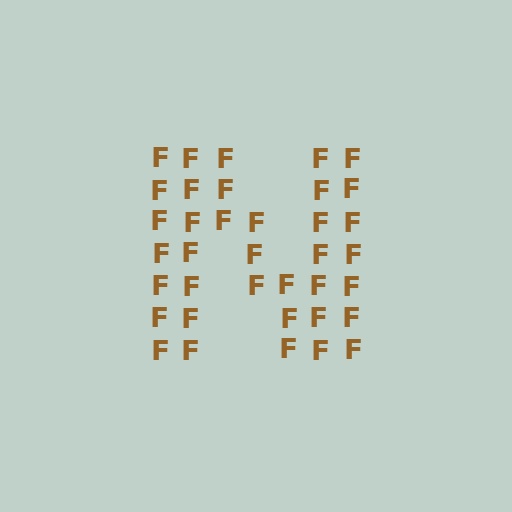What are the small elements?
The small elements are letter F's.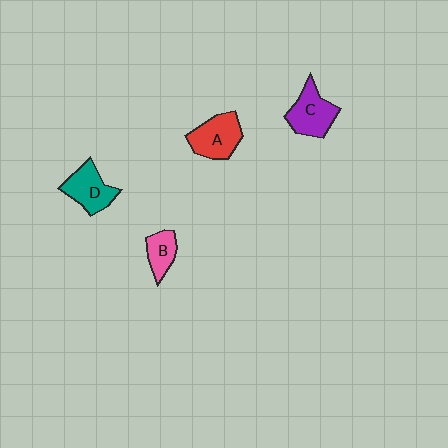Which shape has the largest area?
Shape A (red).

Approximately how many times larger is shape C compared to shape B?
Approximately 1.6 times.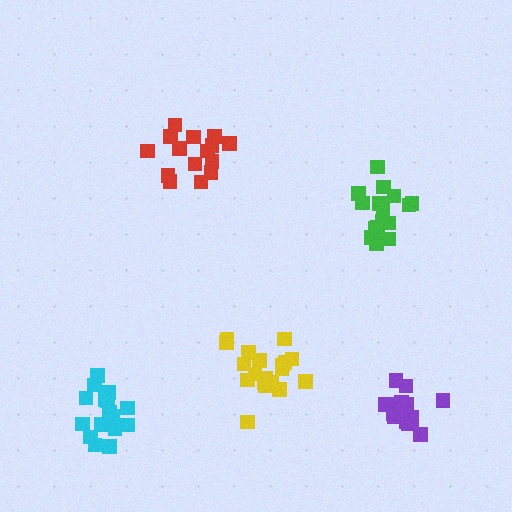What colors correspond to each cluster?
The clusters are colored: green, red, yellow, purple, cyan.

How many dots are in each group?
Group 1: 18 dots, Group 2: 15 dots, Group 3: 19 dots, Group 4: 15 dots, Group 5: 18 dots (85 total).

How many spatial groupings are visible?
There are 5 spatial groupings.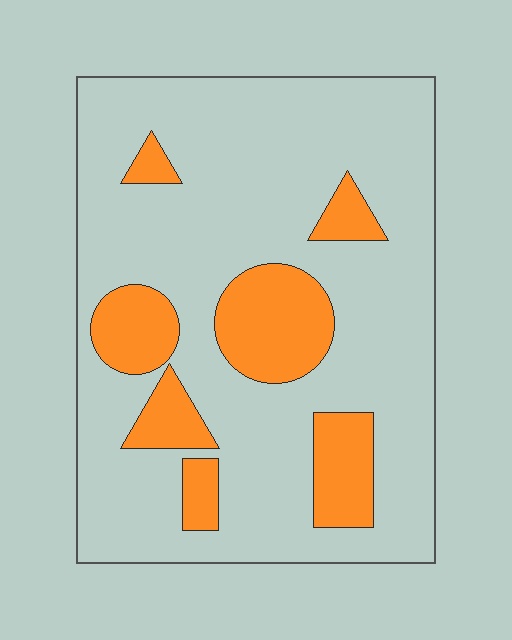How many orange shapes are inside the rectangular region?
7.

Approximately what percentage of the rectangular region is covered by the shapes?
Approximately 20%.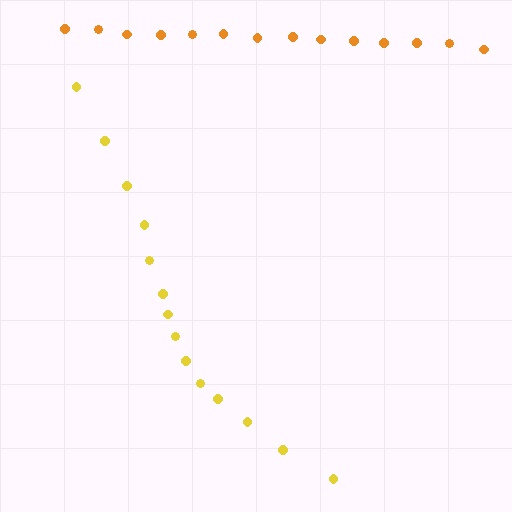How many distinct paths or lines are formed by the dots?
There are 2 distinct paths.